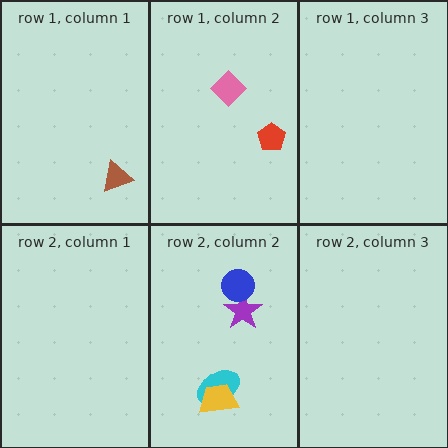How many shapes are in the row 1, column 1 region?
1.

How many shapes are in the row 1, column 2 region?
2.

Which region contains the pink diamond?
The row 1, column 2 region.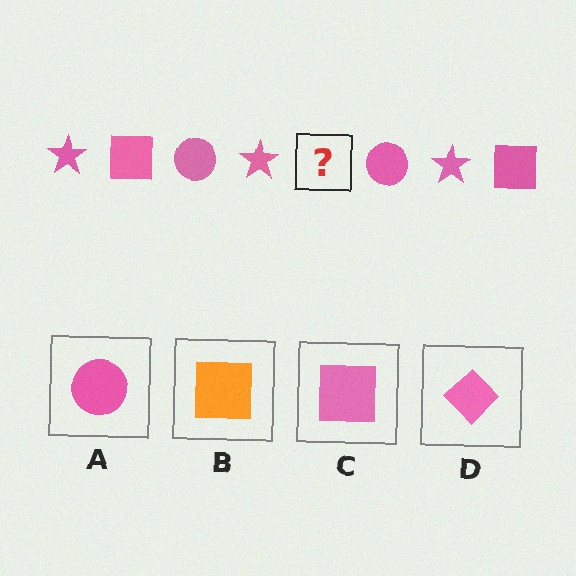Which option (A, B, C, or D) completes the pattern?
C.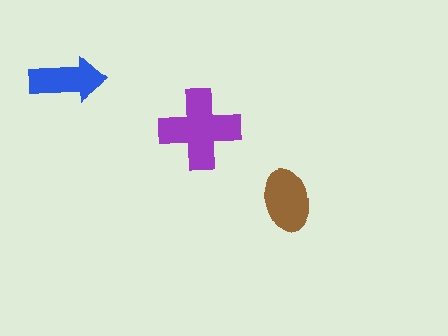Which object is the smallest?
The blue arrow.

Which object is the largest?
The purple cross.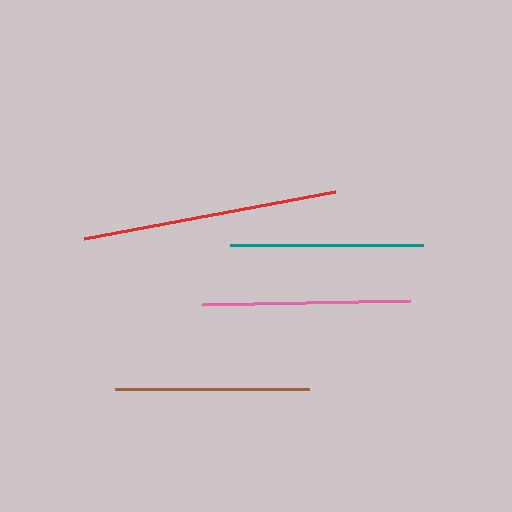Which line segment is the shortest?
The teal line is the shortest at approximately 193 pixels.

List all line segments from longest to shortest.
From longest to shortest: red, pink, brown, teal.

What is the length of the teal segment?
The teal segment is approximately 193 pixels long.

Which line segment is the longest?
The red line is the longest at approximately 256 pixels.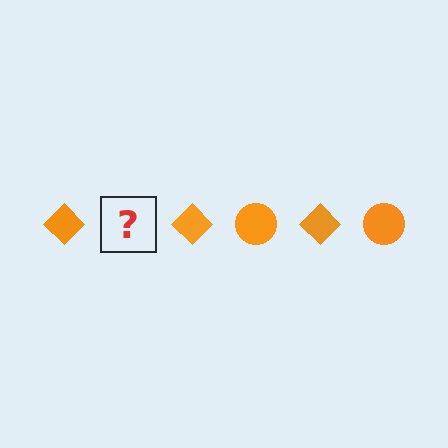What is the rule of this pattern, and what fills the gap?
The rule is that the pattern cycles through diamond, circle shapes in orange. The gap should be filled with an orange circle.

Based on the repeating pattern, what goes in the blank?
The blank should be an orange circle.